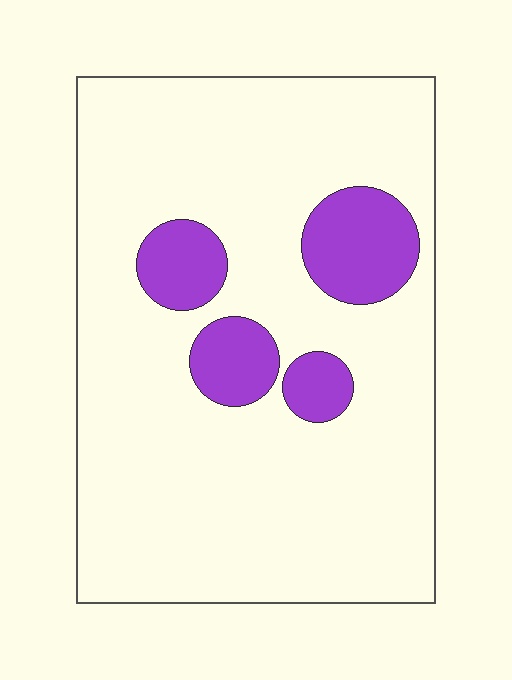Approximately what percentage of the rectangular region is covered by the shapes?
Approximately 15%.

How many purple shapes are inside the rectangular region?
4.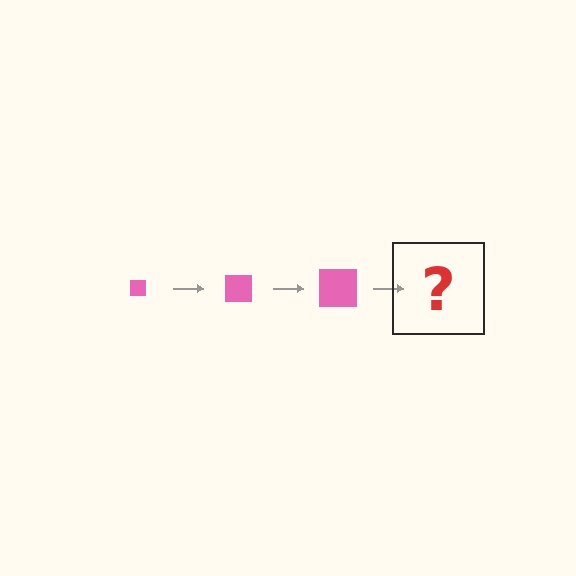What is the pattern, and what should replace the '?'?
The pattern is that the square gets progressively larger each step. The '?' should be a pink square, larger than the previous one.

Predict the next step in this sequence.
The next step is a pink square, larger than the previous one.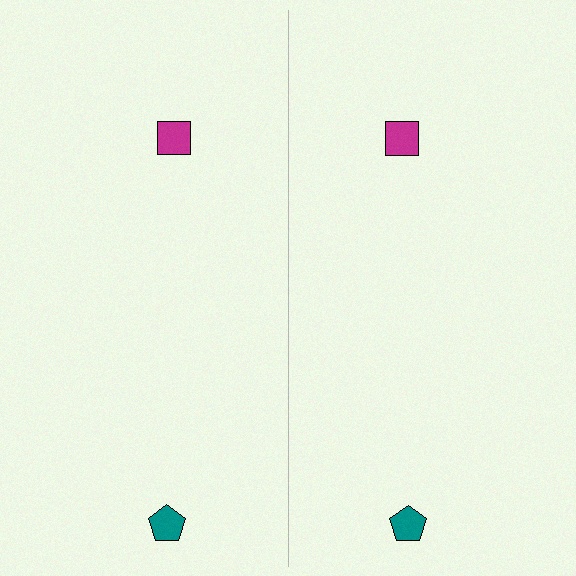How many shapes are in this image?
There are 4 shapes in this image.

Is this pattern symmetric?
Yes, this pattern has bilateral (reflection) symmetry.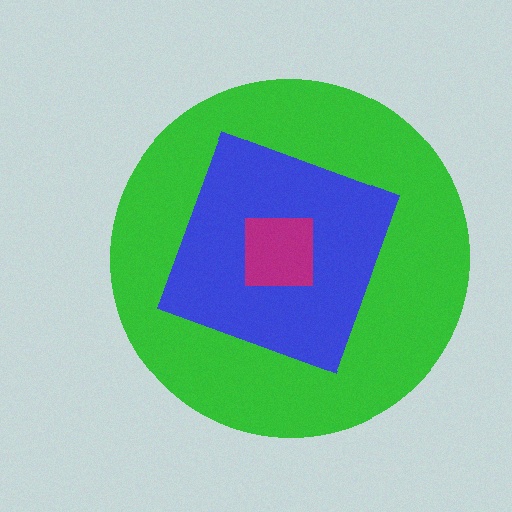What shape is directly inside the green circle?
The blue diamond.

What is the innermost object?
The magenta square.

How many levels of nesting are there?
3.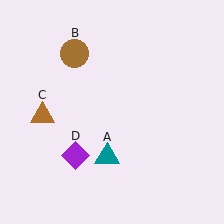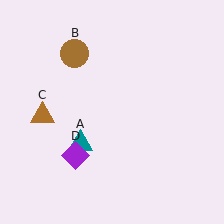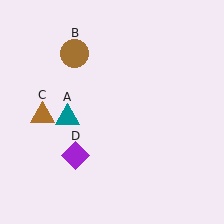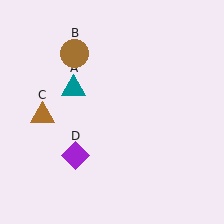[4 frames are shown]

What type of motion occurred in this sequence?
The teal triangle (object A) rotated clockwise around the center of the scene.